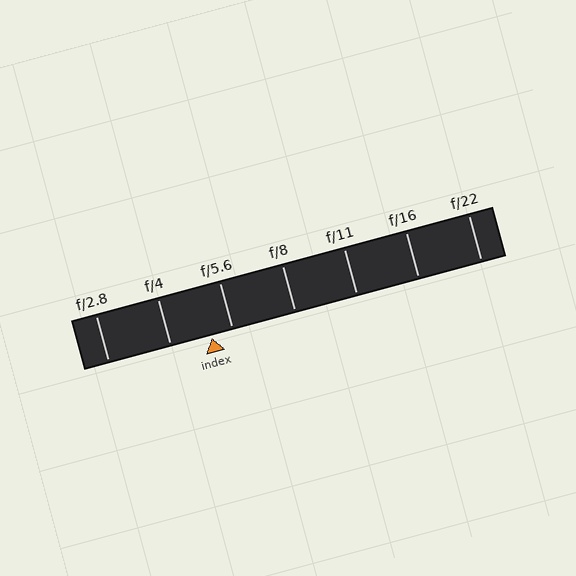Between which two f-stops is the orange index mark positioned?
The index mark is between f/4 and f/5.6.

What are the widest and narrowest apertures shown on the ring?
The widest aperture shown is f/2.8 and the narrowest is f/22.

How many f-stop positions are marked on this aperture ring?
There are 7 f-stop positions marked.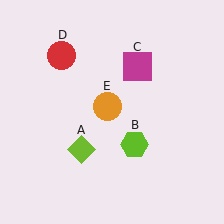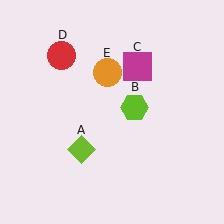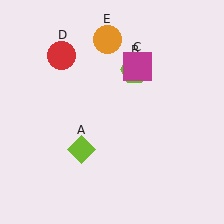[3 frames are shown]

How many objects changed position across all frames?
2 objects changed position: lime hexagon (object B), orange circle (object E).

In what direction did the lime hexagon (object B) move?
The lime hexagon (object B) moved up.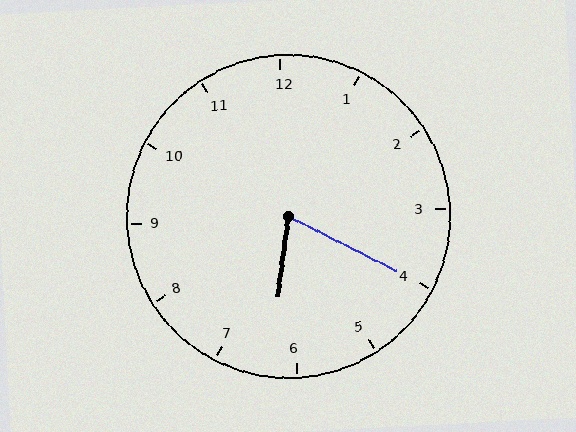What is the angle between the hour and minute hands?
Approximately 70 degrees.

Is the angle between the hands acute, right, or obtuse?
It is acute.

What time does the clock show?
6:20.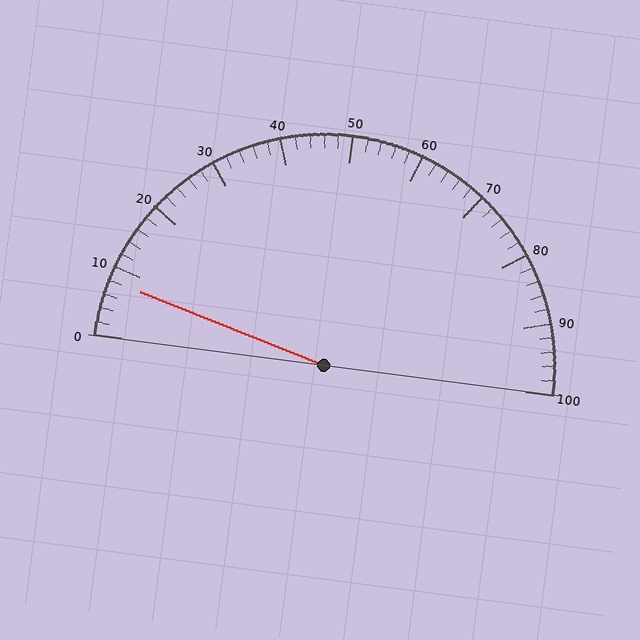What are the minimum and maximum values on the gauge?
The gauge ranges from 0 to 100.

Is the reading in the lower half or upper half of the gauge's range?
The reading is in the lower half of the range (0 to 100).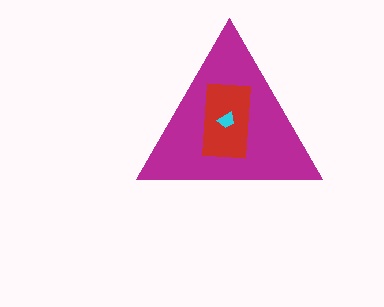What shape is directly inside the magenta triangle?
The red rectangle.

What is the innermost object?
The cyan trapezoid.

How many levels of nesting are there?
3.